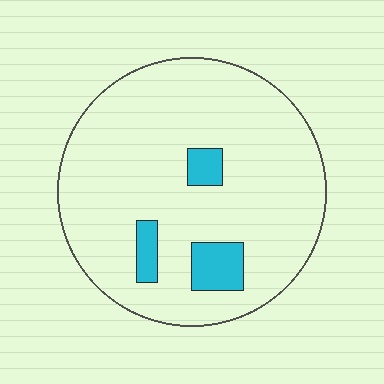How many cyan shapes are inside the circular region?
3.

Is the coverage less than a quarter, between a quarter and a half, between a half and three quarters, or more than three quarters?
Less than a quarter.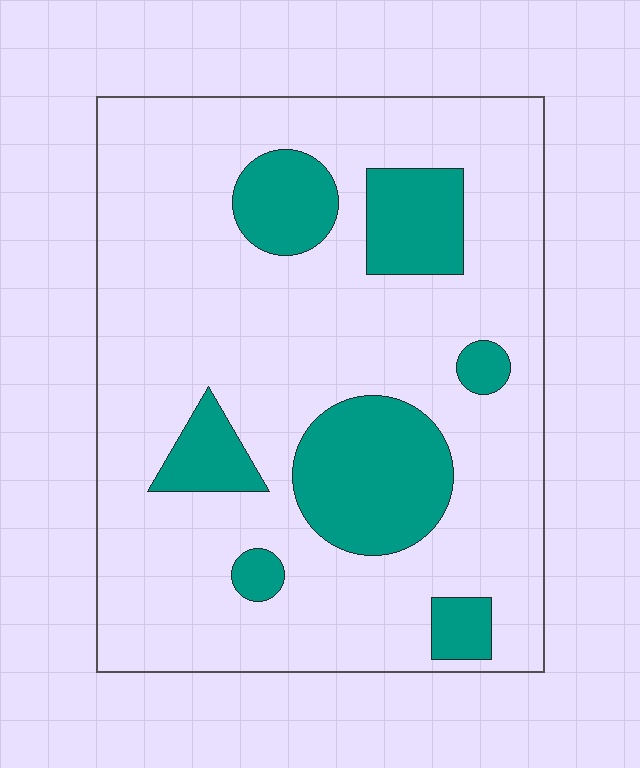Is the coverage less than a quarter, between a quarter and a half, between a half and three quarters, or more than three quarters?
Less than a quarter.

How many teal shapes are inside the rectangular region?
7.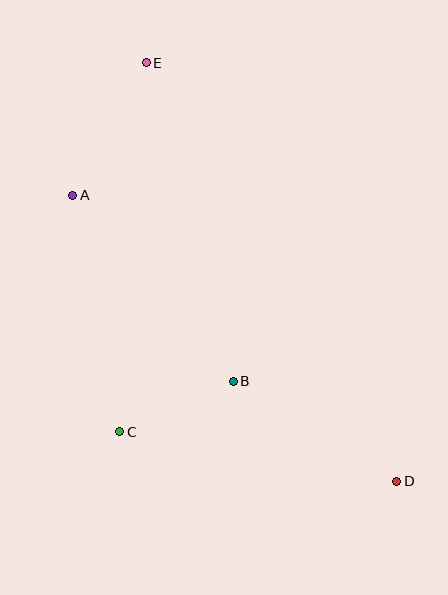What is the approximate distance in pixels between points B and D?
The distance between B and D is approximately 191 pixels.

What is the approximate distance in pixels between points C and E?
The distance between C and E is approximately 370 pixels.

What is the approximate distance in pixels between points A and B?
The distance between A and B is approximately 246 pixels.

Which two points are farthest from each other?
Points D and E are farthest from each other.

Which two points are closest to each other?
Points B and C are closest to each other.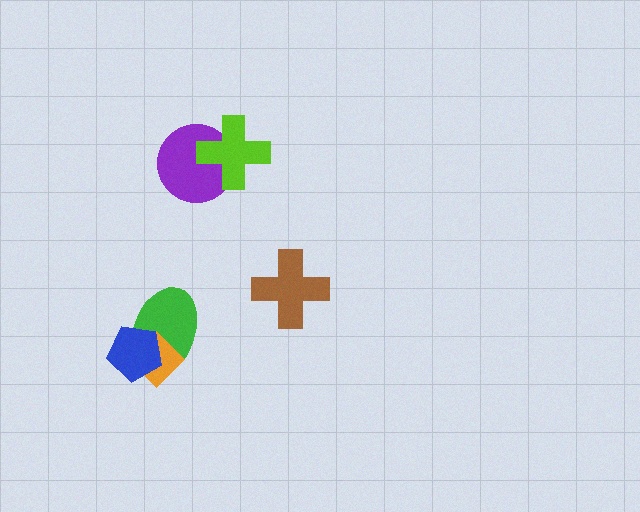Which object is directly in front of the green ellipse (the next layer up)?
The orange diamond is directly in front of the green ellipse.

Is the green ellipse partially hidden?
Yes, it is partially covered by another shape.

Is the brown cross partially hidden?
No, no other shape covers it.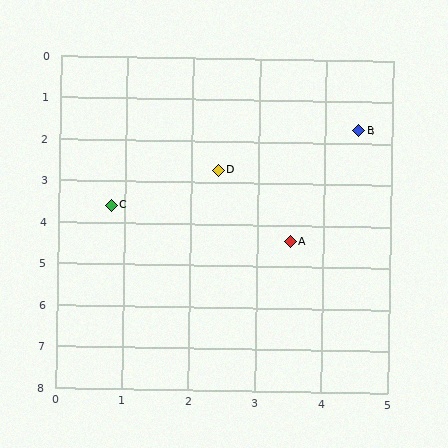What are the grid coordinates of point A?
Point A is at approximately (3.5, 4.4).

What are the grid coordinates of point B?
Point B is at approximately (4.5, 1.7).